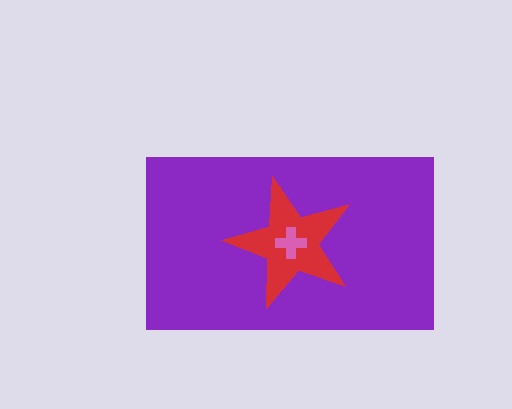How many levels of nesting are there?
3.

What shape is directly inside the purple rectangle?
The red star.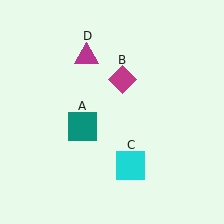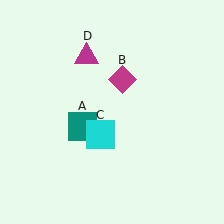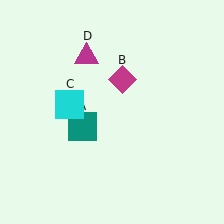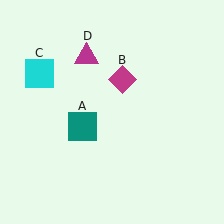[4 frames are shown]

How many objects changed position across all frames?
1 object changed position: cyan square (object C).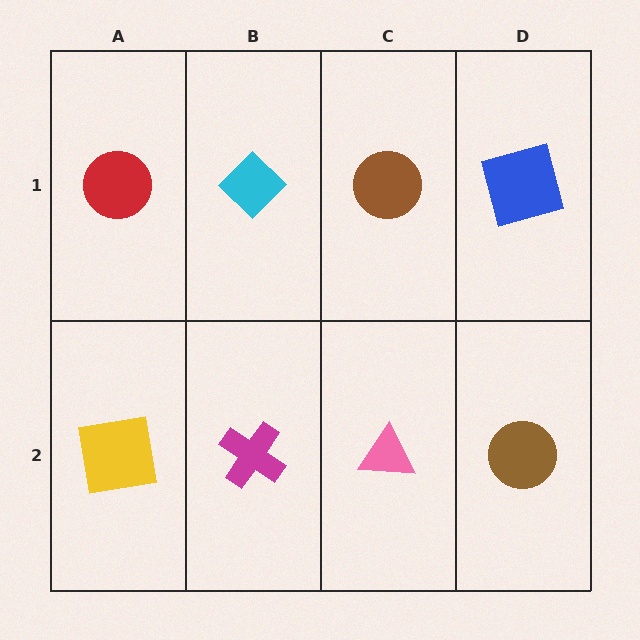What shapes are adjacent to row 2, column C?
A brown circle (row 1, column C), a magenta cross (row 2, column B), a brown circle (row 2, column D).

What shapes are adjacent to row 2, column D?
A blue square (row 1, column D), a pink triangle (row 2, column C).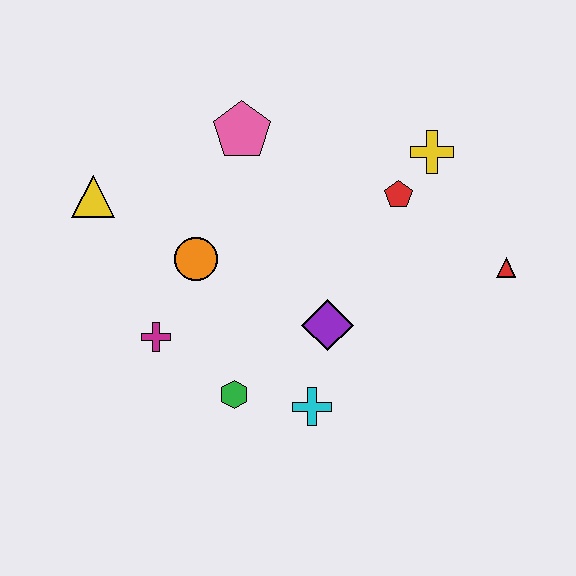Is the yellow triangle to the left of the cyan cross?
Yes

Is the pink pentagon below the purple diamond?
No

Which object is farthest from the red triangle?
The yellow triangle is farthest from the red triangle.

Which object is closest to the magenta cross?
The orange circle is closest to the magenta cross.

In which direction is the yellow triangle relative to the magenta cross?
The yellow triangle is above the magenta cross.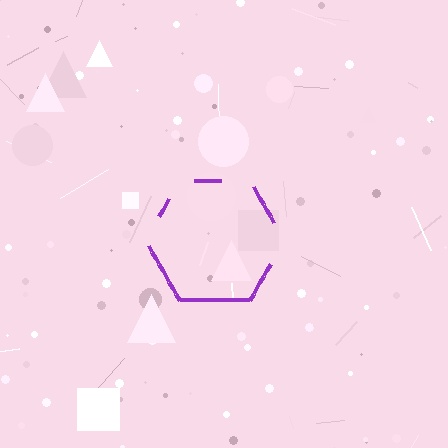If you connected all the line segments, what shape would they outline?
They would outline a hexagon.